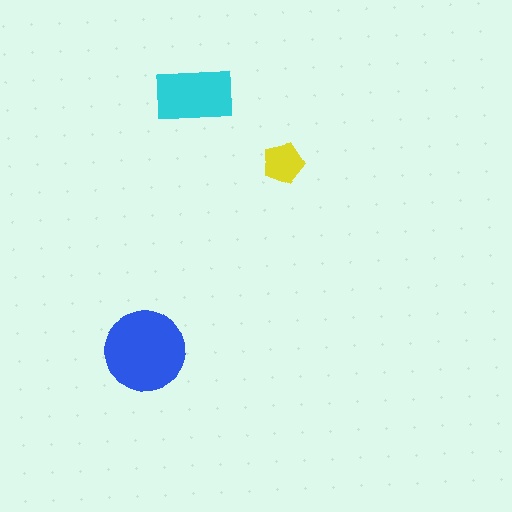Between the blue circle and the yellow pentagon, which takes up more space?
The blue circle.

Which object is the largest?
The blue circle.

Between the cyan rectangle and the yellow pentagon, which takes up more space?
The cyan rectangle.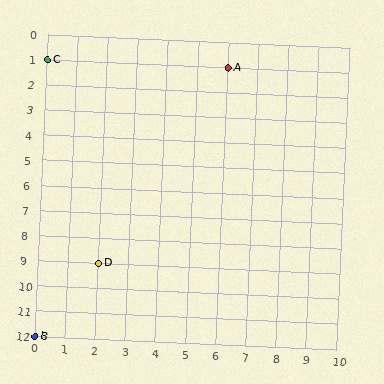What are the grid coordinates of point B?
Point B is at grid coordinates (0, 12).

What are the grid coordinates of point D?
Point D is at grid coordinates (2, 9).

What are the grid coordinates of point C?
Point C is at grid coordinates (0, 1).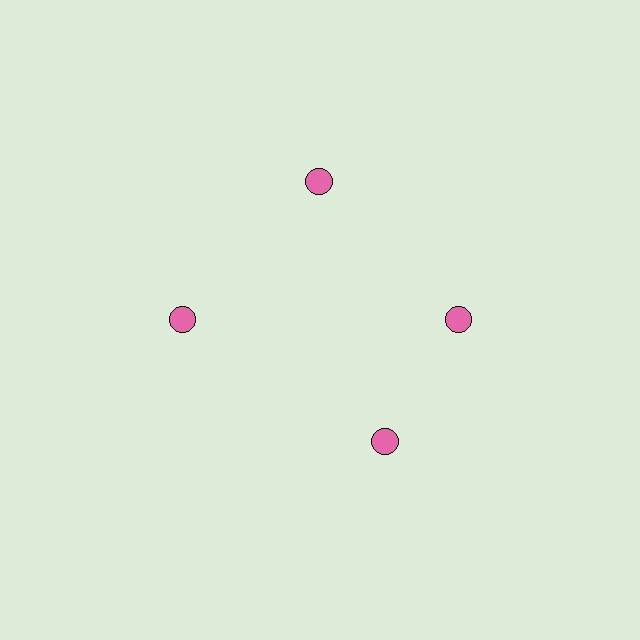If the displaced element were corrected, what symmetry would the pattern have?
It would have 4-fold rotational symmetry — the pattern would map onto itself every 90 degrees.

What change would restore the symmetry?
The symmetry would be restored by rotating it back into even spacing with its neighbors so that all 4 circles sit at equal angles and equal distance from the center.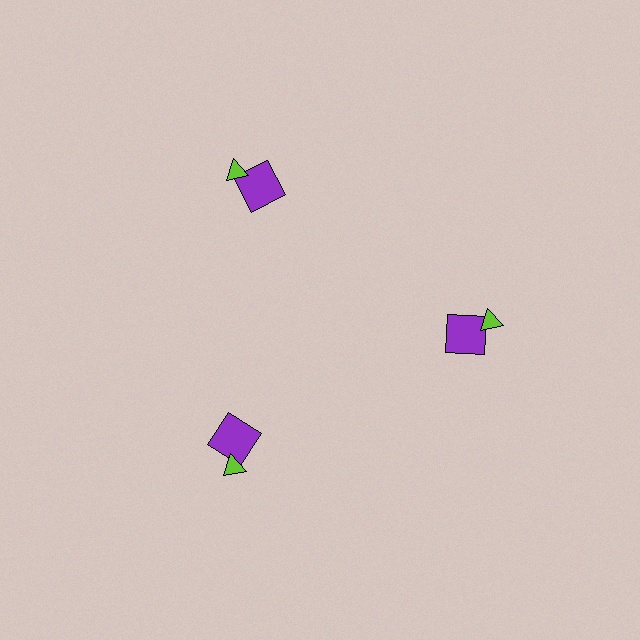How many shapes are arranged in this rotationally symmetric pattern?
There are 6 shapes, arranged in 3 groups of 2.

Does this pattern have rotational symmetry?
Yes, this pattern has 3-fold rotational symmetry. It looks the same after rotating 120 degrees around the center.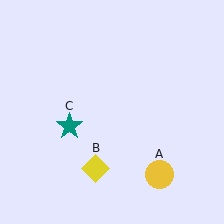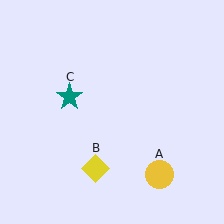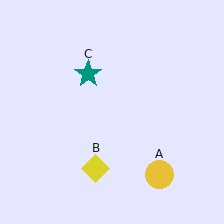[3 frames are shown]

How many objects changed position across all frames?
1 object changed position: teal star (object C).